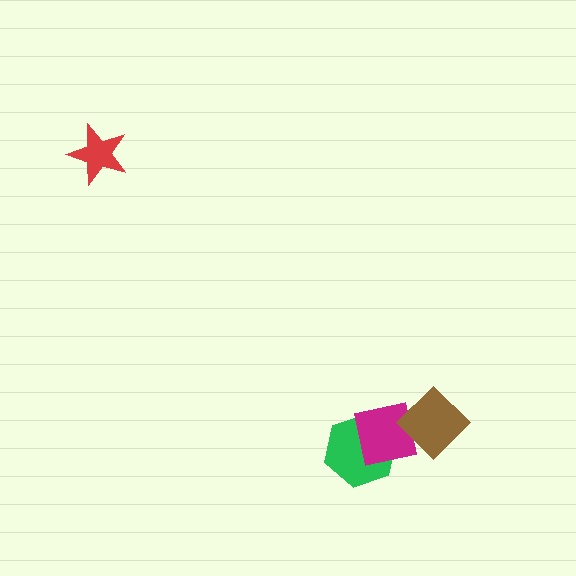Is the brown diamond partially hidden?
No, no other shape covers it.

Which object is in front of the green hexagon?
The magenta square is in front of the green hexagon.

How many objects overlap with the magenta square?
2 objects overlap with the magenta square.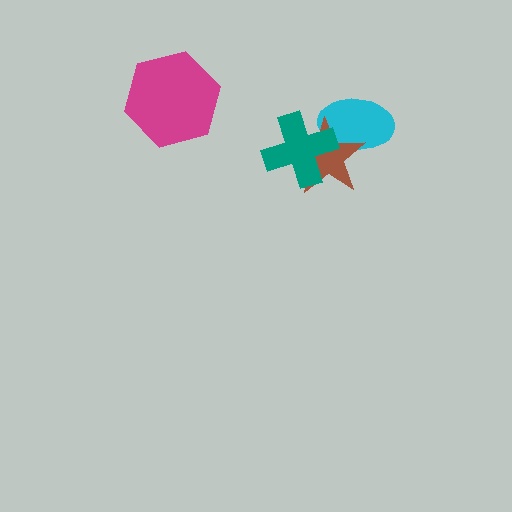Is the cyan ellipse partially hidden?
Yes, it is partially covered by another shape.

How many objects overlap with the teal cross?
2 objects overlap with the teal cross.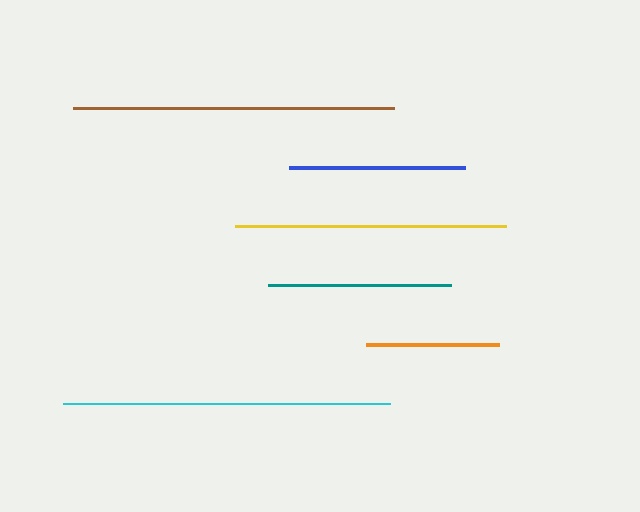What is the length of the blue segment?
The blue segment is approximately 176 pixels long.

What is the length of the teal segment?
The teal segment is approximately 183 pixels long.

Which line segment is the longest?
The cyan line is the longest at approximately 327 pixels.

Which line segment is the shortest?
The orange line is the shortest at approximately 132 pixels.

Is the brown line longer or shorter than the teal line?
The brown line is longer than the teal line.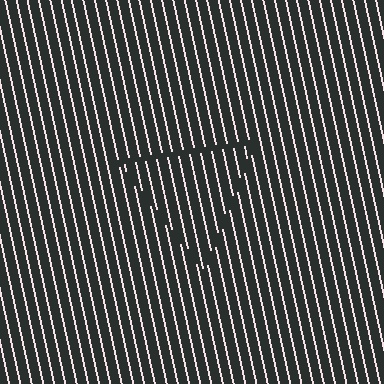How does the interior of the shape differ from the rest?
The interior of the shape contains the same grating, shifted by half a period — the contour is defined by the phase discontinuity where line-ends from the inner and outer gratings abut.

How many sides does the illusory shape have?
3 sides — the line-ends trace a triangle.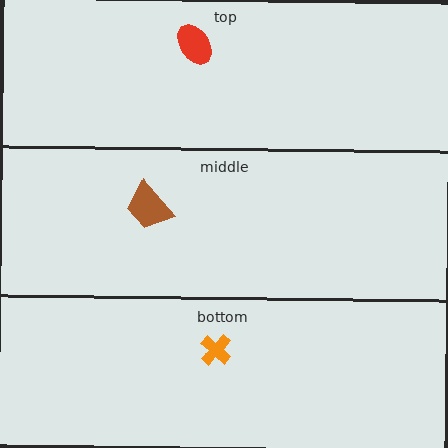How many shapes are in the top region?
1.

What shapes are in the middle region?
The brown trapezoid.